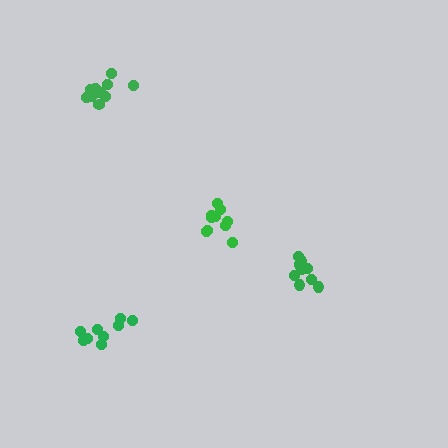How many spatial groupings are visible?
There are 4 spatial groupings.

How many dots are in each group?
Group 1: 11 dots, Group 2: 10 dots, Group 3: 11 dots, Group 4: 10 dots (42 total).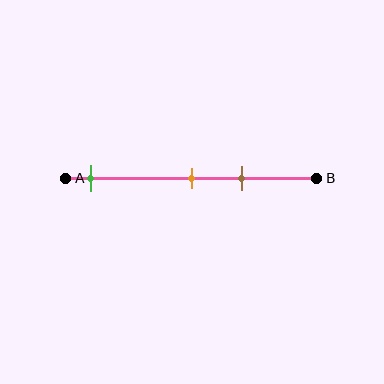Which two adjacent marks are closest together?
The orange and brown marks are the closest adjacent pair.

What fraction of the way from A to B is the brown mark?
The brown mark is approximately 70% (0.7) of the way from A to B.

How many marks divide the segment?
There are 3 marks dividing the segment.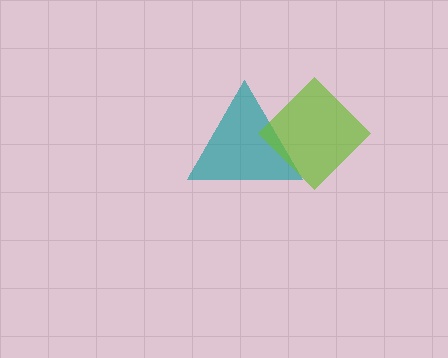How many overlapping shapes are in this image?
There are 2 overlapping shapes in the image.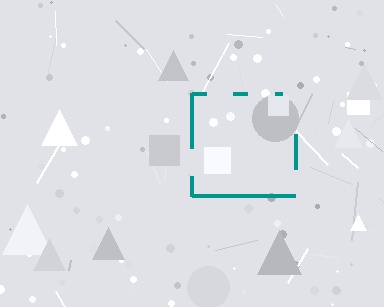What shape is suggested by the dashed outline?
The dashed outline suggests a square.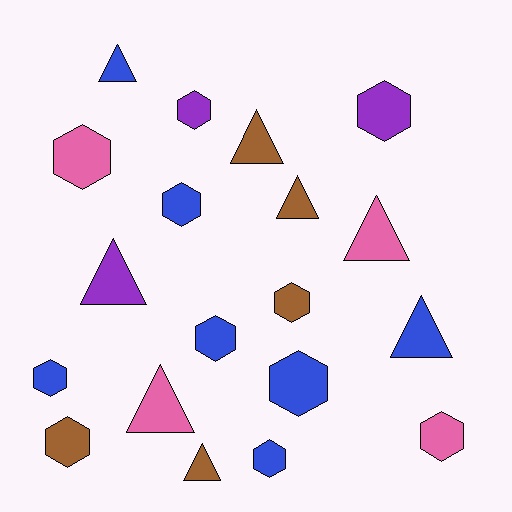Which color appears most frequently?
Blue, with 7 objects.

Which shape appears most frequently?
Hexagon, with 11 objects.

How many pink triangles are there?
There are 2 pink triangles.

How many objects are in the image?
There are 19 objects.